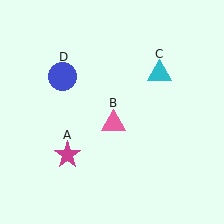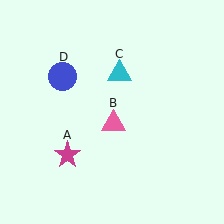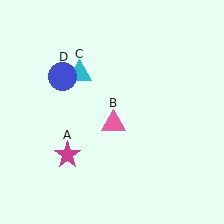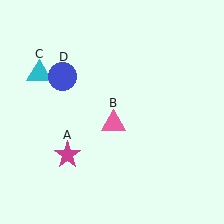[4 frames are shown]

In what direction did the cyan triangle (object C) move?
The cyan triangle (object C) moved left.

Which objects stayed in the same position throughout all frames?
Magenta star (object A) and pink triangle (object B) and blue circle (object D) remained stationary.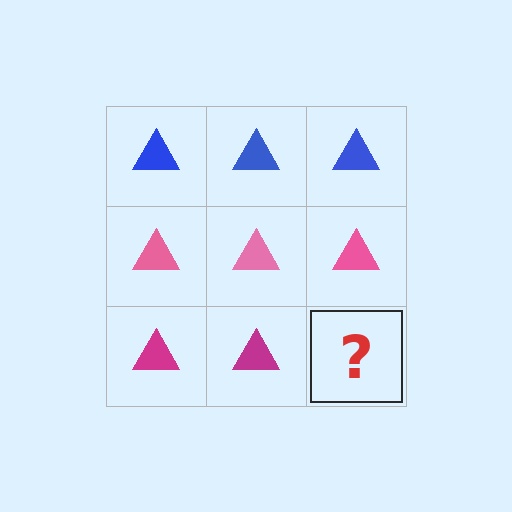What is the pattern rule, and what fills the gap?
The rule is that each row has a consistent color. The gap should be filled with a magenta triangle.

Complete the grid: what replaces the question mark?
The question mark should be replaced with a magenta triangle.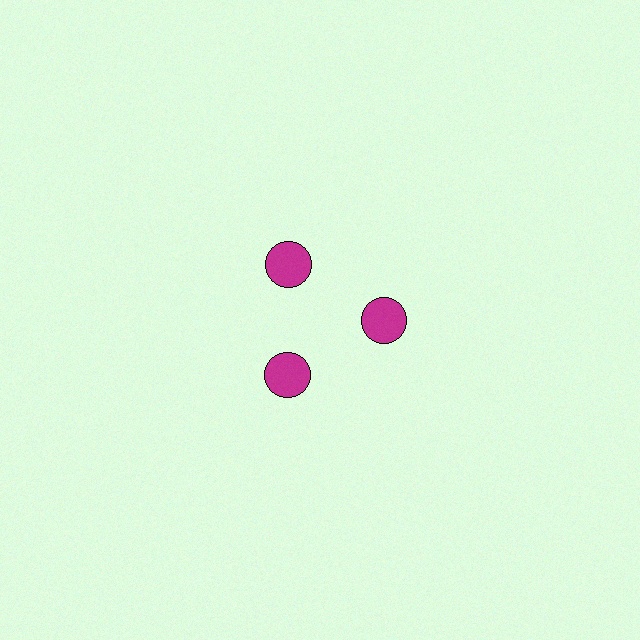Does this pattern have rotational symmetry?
Yes, this pattern has 3-fold rotational symmetry. It looks the same after rotating 120 degrees around the center.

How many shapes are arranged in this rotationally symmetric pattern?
There are 3 shapes, arranged in 3 groups of 1.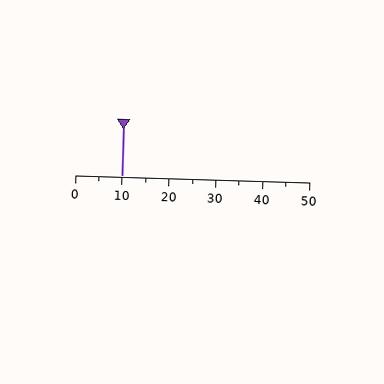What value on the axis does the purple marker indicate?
The marker indicates approximately 10.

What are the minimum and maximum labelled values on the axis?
The axis runs from 0 to 50.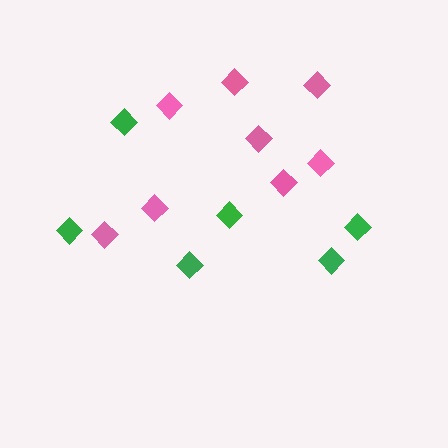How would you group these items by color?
There are 2 groups: one group of green diamonds (6) and one group of pink diamonds (8).